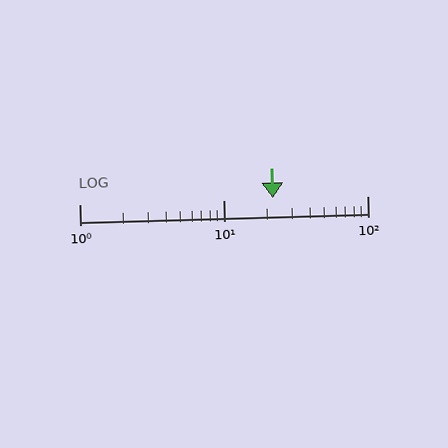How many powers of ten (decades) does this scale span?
The scale spans 2 decades, from 1 to 100.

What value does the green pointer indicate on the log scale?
The pointer indicates approximately 22.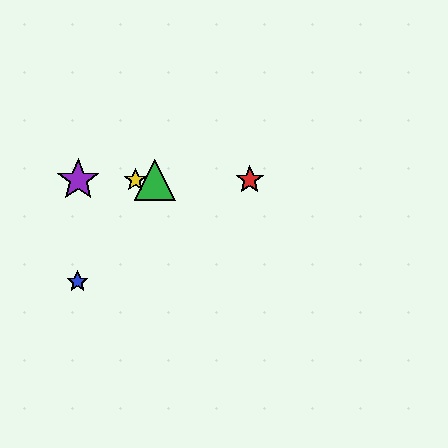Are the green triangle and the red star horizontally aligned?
Yes, both are at y≈180.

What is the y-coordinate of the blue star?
The blue star is at y≈282.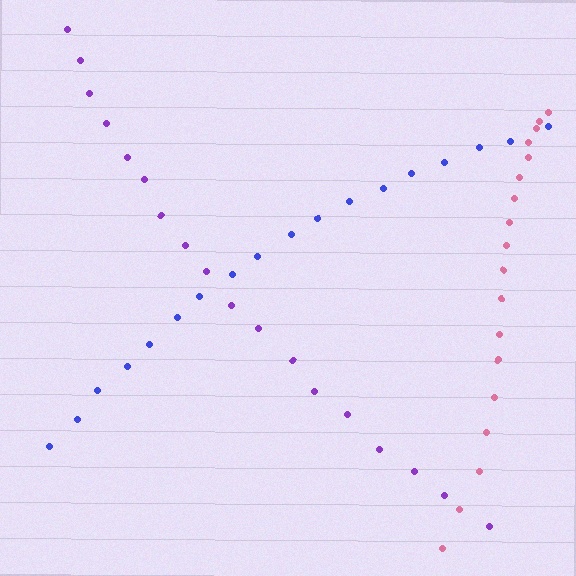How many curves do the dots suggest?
There are 3 distinct paths.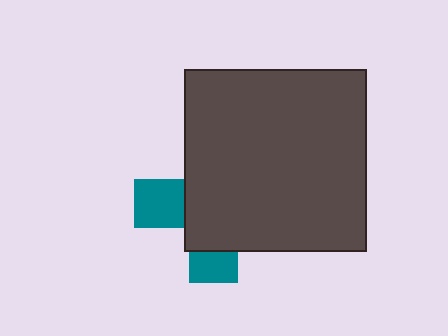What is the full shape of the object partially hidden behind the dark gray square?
The partially hidden object is a teal cross.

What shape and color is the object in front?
The object in front is a dark gray square.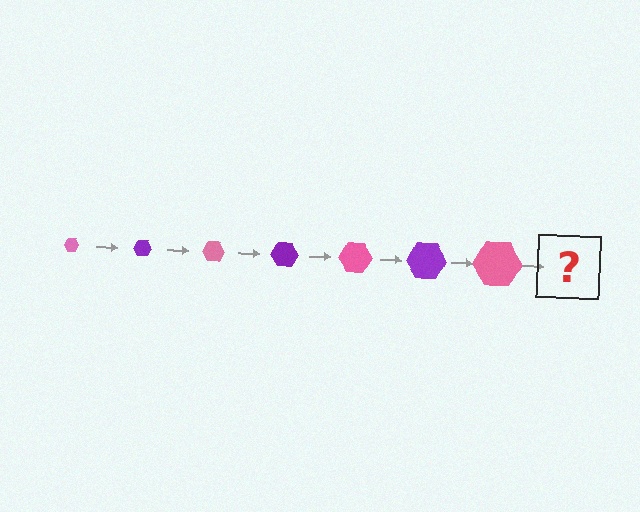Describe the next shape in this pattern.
It should be a purple hexagon, larger than the previous one.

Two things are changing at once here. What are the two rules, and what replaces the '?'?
The two rules are that the hexagon grows larger each step and the color cycles through pink and purple. The '?' should be a purple hexagon, larger than the previous one.